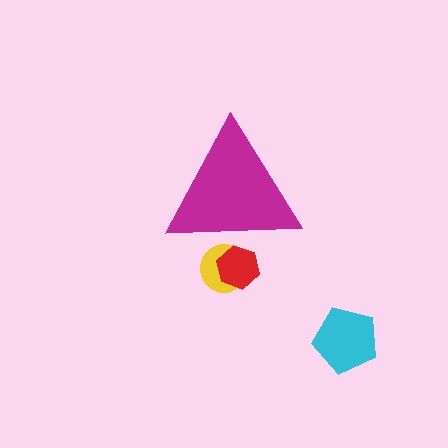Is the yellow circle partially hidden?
Yes, the yellow circle is partially hidden behind the magenta triangle.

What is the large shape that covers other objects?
A magenta triangle.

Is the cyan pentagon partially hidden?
No, the cyan pentagon is fully visible.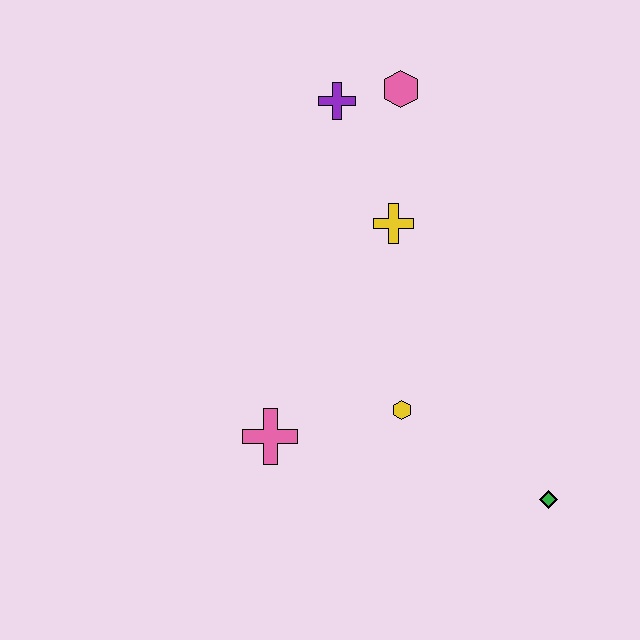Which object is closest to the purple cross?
The pink hexagon is closest to the purple cross.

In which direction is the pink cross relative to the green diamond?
The pink cross is to the left of the green diamond.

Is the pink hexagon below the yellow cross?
No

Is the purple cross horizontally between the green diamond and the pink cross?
Yes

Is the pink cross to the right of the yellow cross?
No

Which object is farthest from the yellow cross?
The green diamond is farthest from the yellow cross.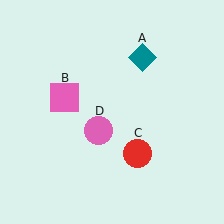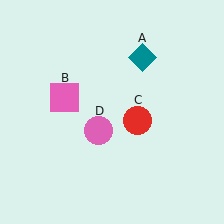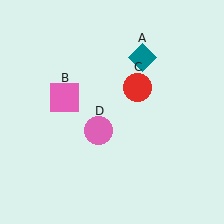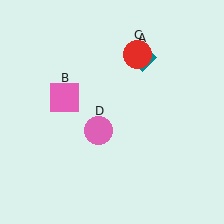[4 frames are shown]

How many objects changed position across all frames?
1 object changed position: red circle (object C).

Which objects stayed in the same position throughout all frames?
Teal diamond (object A) and pink square (object B) and pink circle (object D) remained stationary.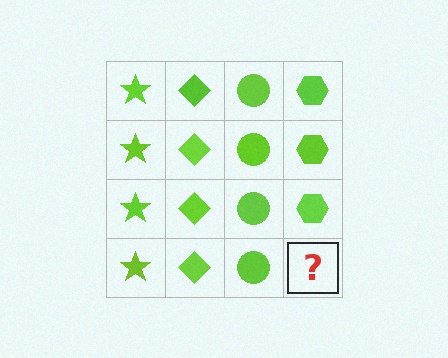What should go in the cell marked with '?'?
The missing cell should contain a lime hexagon.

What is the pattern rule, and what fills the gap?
The rule is that each column has a consistent shape. The gap should be filled with a lime hexagon.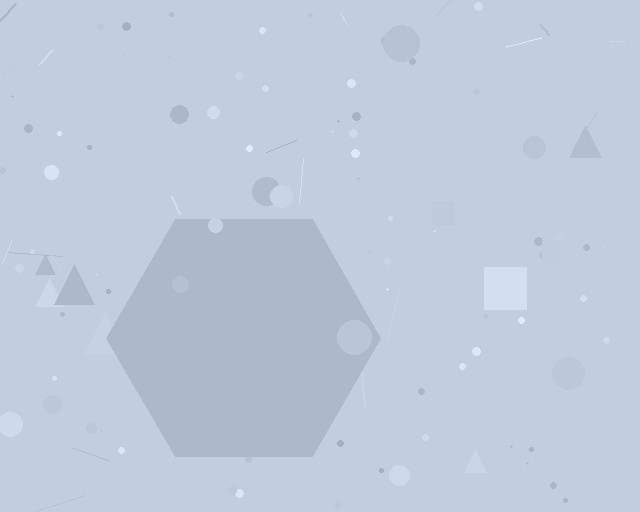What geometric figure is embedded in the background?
A hexagon is embedded in the background.